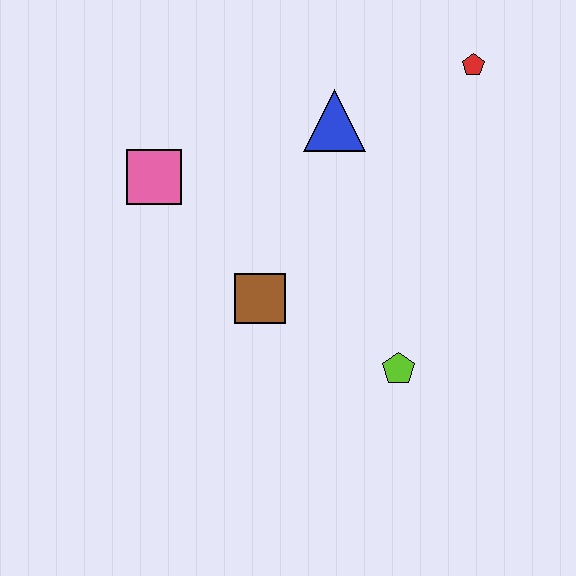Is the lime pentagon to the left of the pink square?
No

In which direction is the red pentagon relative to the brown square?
The red pentagon is above the brown square.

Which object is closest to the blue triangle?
The red pentagon is closest to the blue triangle.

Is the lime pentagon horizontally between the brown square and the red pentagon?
Yes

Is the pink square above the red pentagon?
No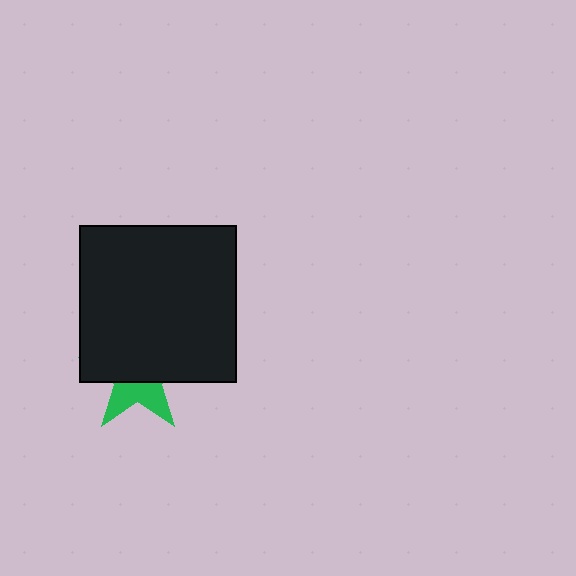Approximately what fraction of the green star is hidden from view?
Roughly 63% of the green star is hidden behind the black square.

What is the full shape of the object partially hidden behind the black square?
The partially hidden object is a green star.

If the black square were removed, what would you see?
You would see the complete green star.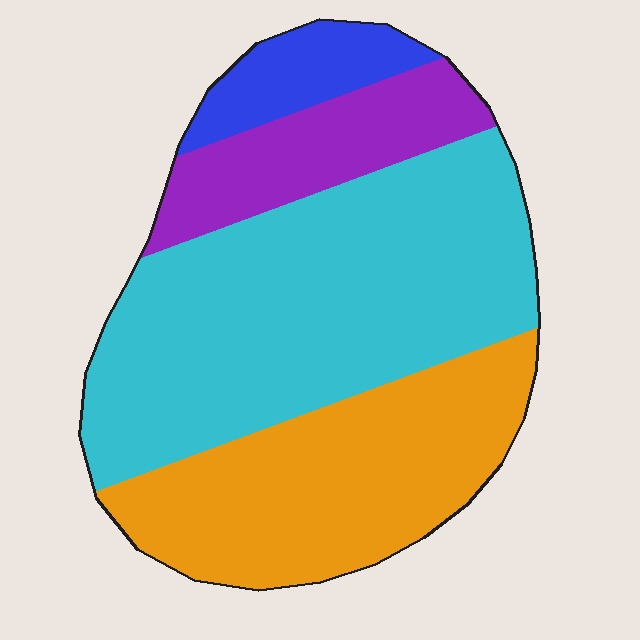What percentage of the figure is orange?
Orange covers about 30% of the figure.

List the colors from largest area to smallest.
From largest to smallest: cyan, orange, purple, blue.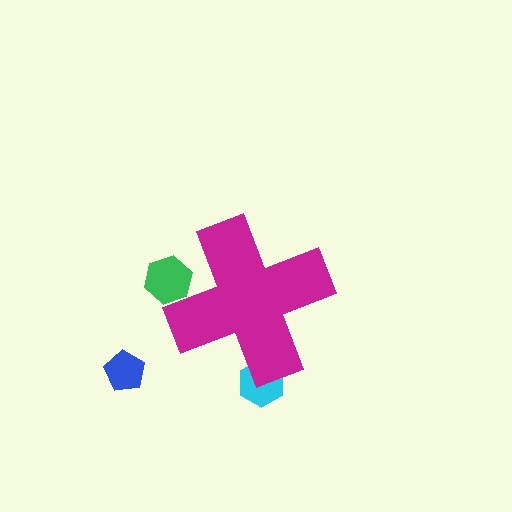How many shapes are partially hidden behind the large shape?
2 shapes are partially hidden.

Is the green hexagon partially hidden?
Yes, the green hexagon is partially hidden behind the magenta cross.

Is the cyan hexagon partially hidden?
Yes, the cyan hexagon is partially hidden behind the magenta cross.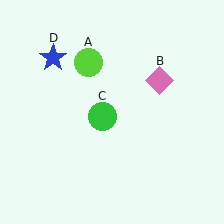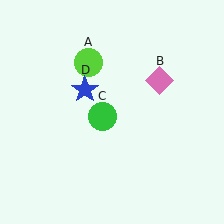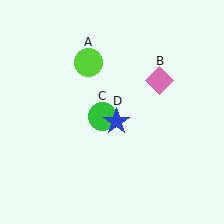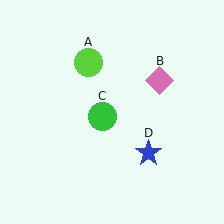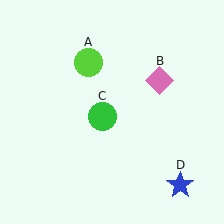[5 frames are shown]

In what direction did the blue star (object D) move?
The blue star (object D) moved down and to the right.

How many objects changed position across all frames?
1 object changed position: blue star (object D).